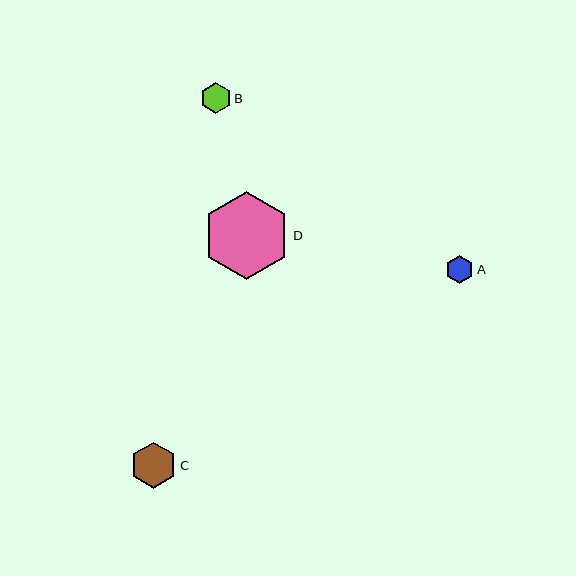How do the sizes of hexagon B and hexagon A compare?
Hexagon B and hexagon A are approximately the same size.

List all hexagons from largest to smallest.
From largest to smallest: D, C, B, A.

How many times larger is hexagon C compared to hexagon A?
Hexagon C is approximately 1.6 times the size of hexagon A.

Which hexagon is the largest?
Hexagon D is the largest with a size of approximately 88 pixels.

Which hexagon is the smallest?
Hexagon A is the smallest with a size of approximately 28 pixels.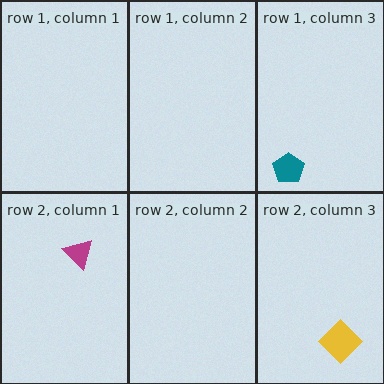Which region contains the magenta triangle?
The row 2, column 1 region.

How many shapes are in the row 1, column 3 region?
1.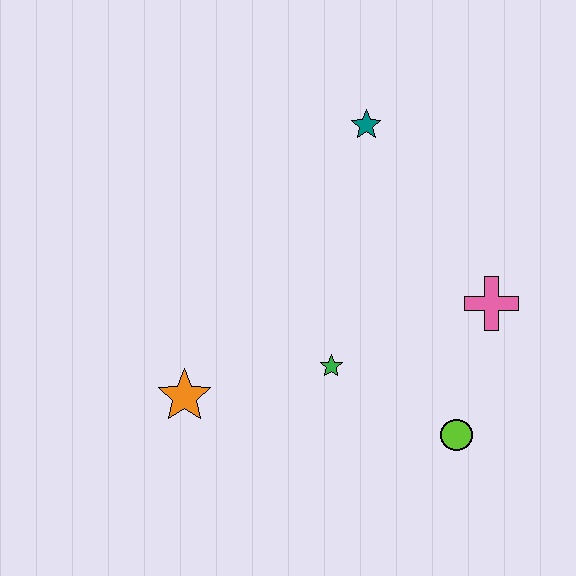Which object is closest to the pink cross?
The lime circle is closest to the pink cross.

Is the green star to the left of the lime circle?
Yes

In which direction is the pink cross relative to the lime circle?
The pink cross is above the lime circle.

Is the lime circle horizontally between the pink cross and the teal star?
Yes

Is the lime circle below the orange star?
Yes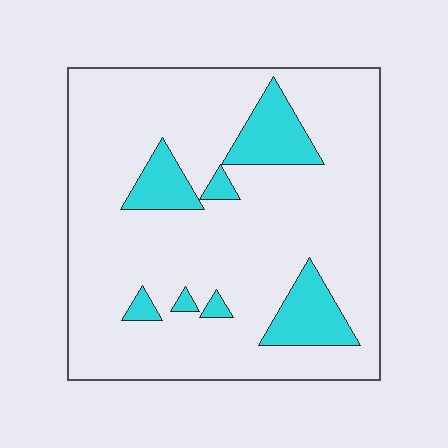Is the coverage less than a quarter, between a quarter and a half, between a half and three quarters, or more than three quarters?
Less than a quarter.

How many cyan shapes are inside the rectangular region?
7.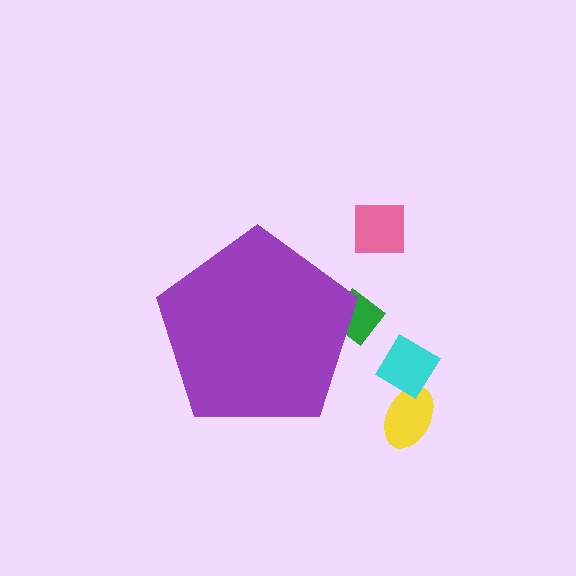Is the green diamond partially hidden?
Yes, the green diamond is partially hidden behind the purple pentagon.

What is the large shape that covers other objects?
A purple pentagon.